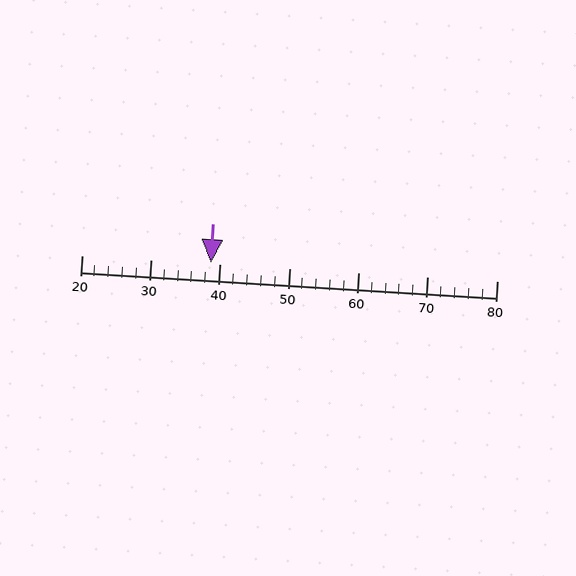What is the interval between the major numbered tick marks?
The major tick marks are spaced 10 units apart.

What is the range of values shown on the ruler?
The ruler shows values from 20 to 80.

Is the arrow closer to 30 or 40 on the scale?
The arrow is closer to 40.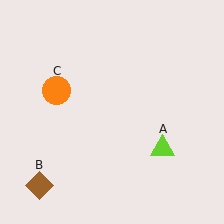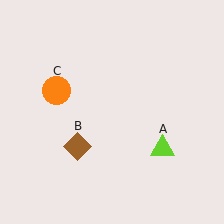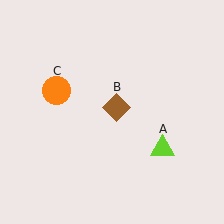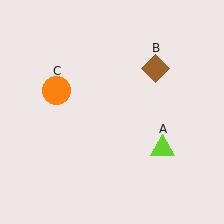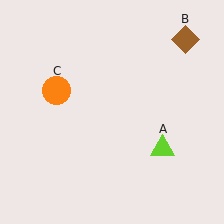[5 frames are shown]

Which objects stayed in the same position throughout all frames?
Lime triangle (object A) and orange circle (object C) remained stationary.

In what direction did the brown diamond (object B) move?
The brown diamond (object B) moved up and to the right.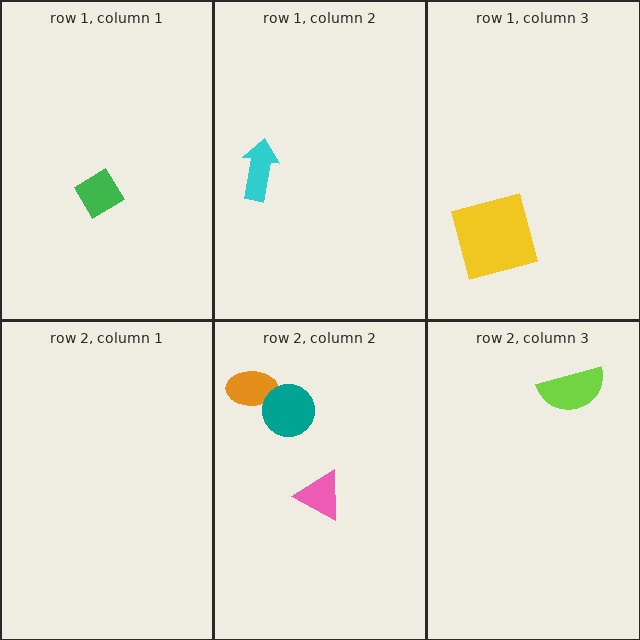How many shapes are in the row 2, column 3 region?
1.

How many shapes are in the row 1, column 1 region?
1.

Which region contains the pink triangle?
The row 2, column 2 region.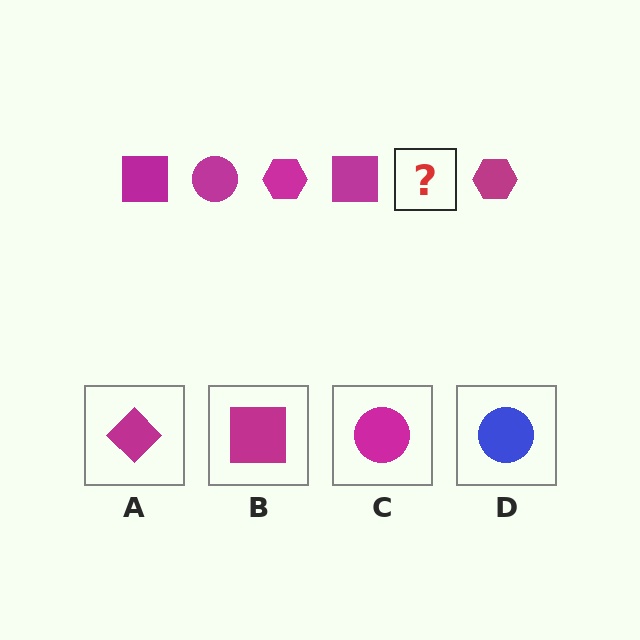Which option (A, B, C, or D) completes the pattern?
C.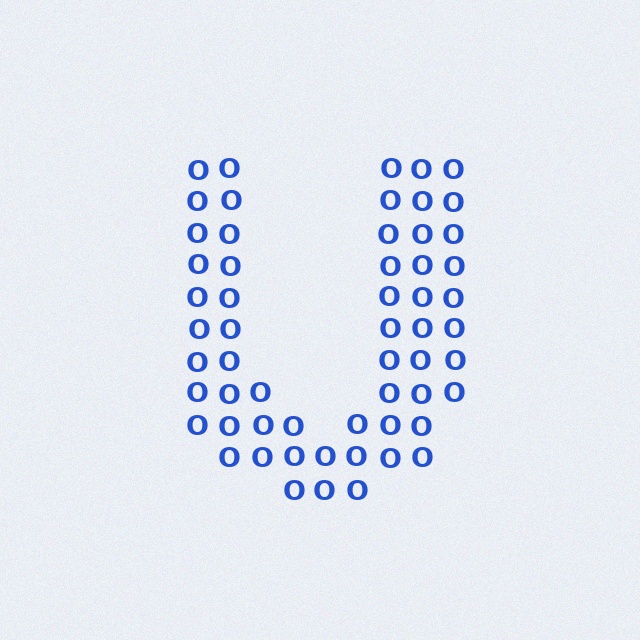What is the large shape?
The large shape is the letter U.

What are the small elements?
The small elements are letter O's.